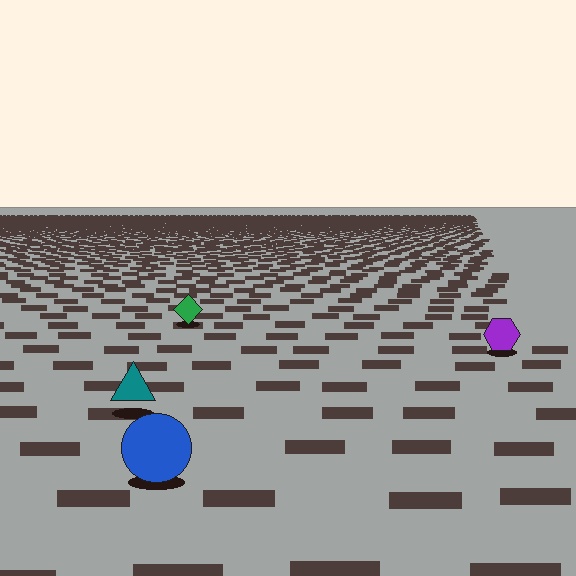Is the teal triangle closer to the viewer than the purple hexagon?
Yes. The teal triangle is closer — you can tell from the texture gradient: the ground texture is coarser near it.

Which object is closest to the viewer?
The blue circle is closest. The texture marks near it are larger and more spread out.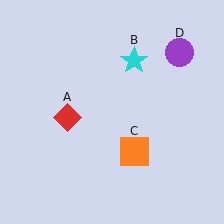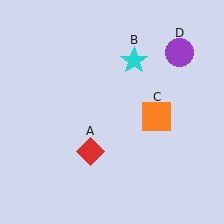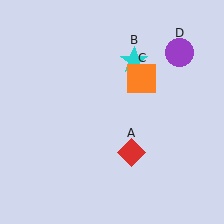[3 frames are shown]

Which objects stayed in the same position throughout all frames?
Cyan star (object B) and purple circle (object D) remained stationary.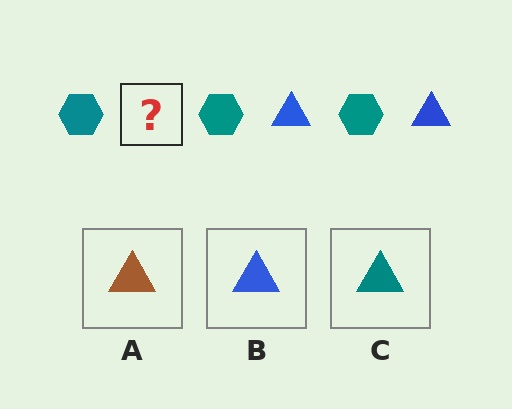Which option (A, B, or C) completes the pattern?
B.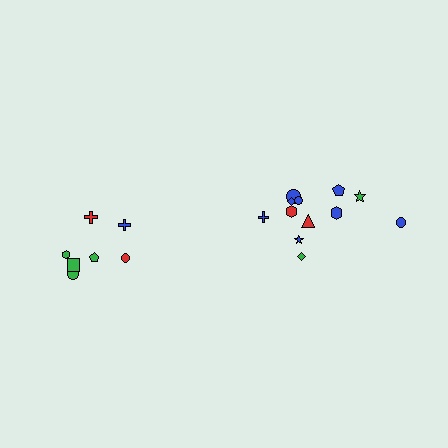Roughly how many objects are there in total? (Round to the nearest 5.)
Roughly 20 objects in total.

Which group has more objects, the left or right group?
The right group.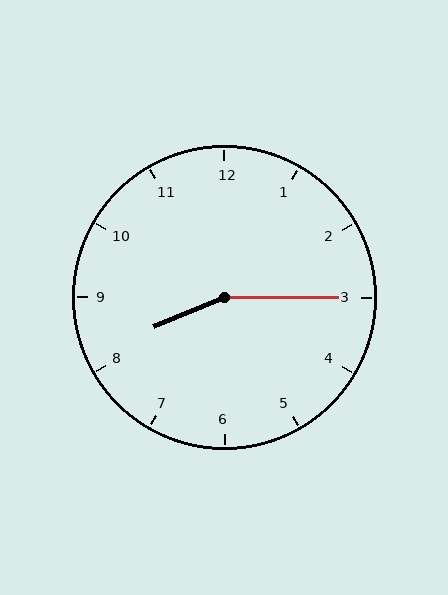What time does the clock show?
8:15.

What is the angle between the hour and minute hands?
Approximately 158 degrees.